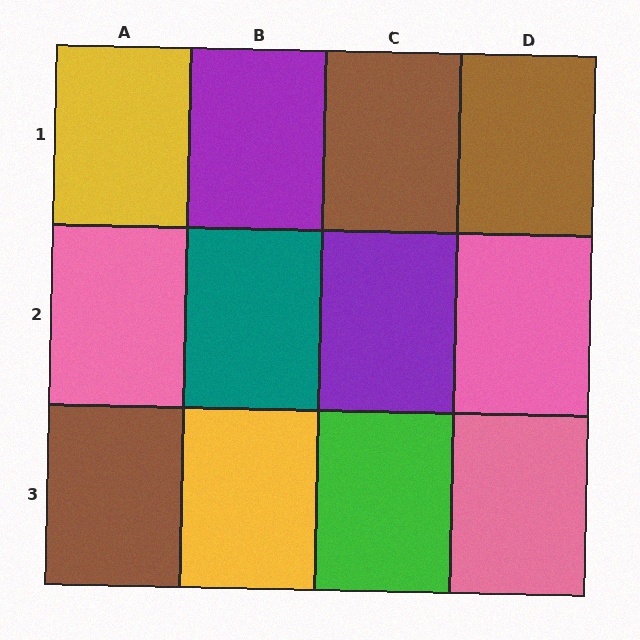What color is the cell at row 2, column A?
Pink.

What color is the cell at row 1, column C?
Brown.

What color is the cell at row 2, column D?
Pink.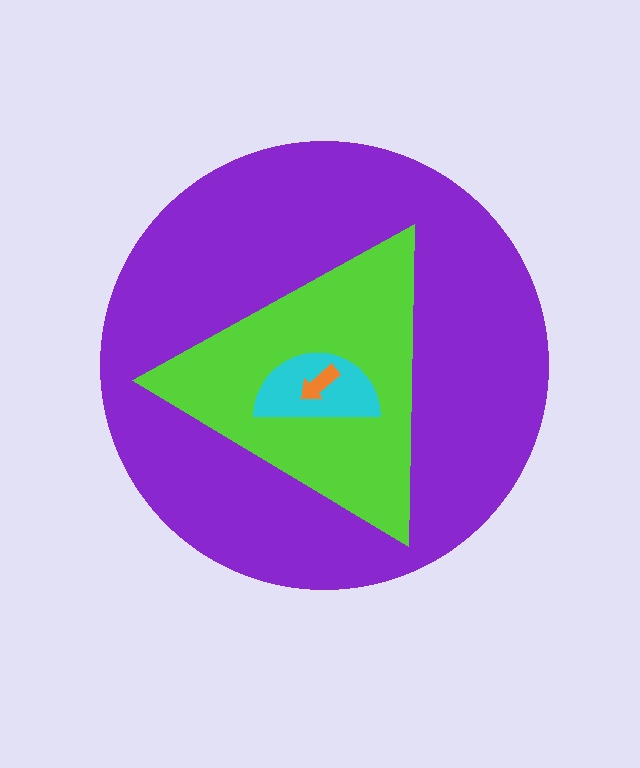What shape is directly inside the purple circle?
The lime triangle.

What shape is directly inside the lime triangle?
The cyan semicircle.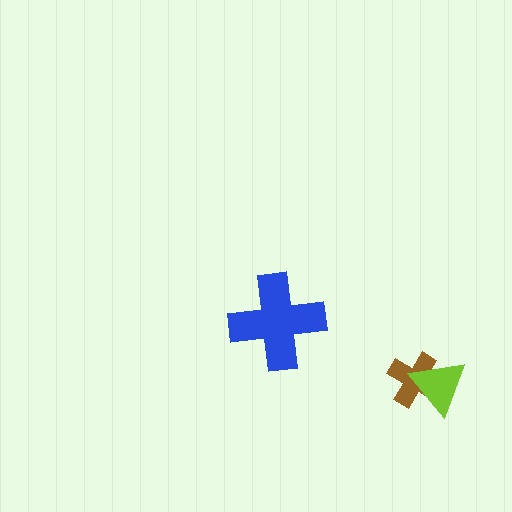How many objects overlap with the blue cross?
0 objects overlap with the blue cross.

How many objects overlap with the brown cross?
1 object overlaps with the brown cross.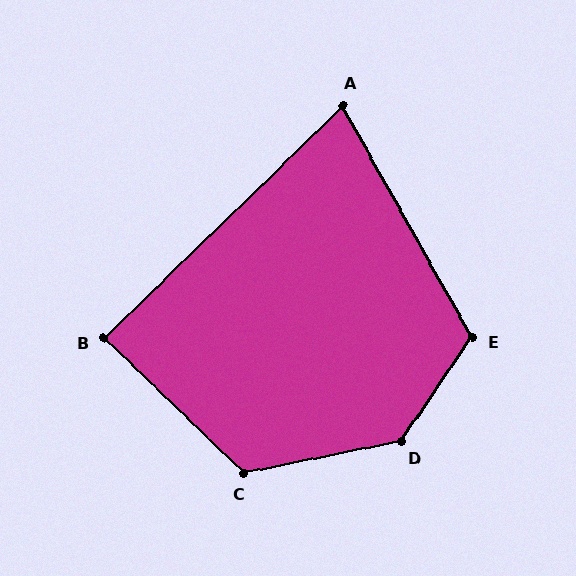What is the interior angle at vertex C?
Approximately 124 degrees (obtuse).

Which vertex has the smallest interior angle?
A, at approximately 75 degrees.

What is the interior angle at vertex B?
Approximately 88 degrees (approximately right).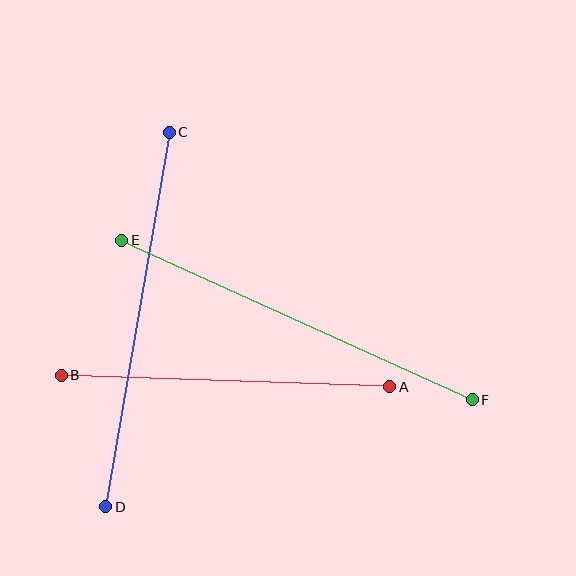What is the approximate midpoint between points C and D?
The midpoint is at approximately (137, 320) pixels.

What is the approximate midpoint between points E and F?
The midpoint is at approximately (297, 320) pixels.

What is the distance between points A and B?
The distance is approximately 329 pixels.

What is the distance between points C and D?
The distance is approximately 380 pixels.